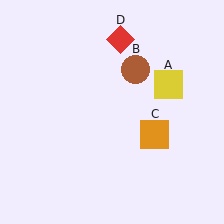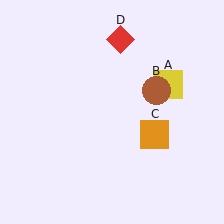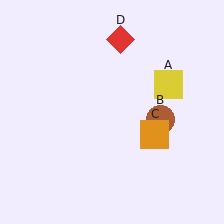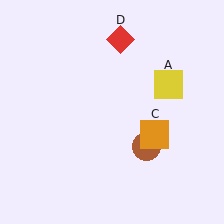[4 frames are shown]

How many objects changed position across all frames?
1 object changed position: brown circle (object B).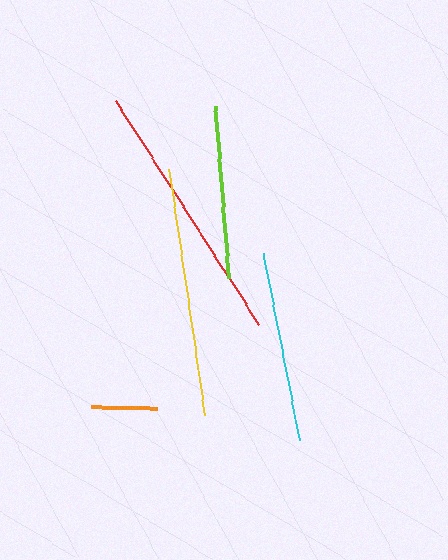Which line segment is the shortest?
The orange line is the shortest at approximately 67 pixels.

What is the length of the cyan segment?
The cyan segment is approximately 190 pixels long.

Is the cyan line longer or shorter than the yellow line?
The yellow line is longer than the cyan line.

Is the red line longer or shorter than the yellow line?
The red line is longer than the yellow line.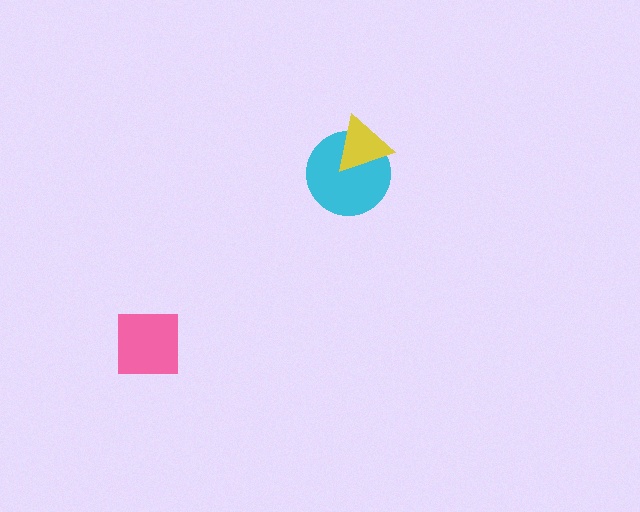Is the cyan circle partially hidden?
Yes, it is partially covered by another shape.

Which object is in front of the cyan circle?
The yellow triangle is in front of the cyan circle.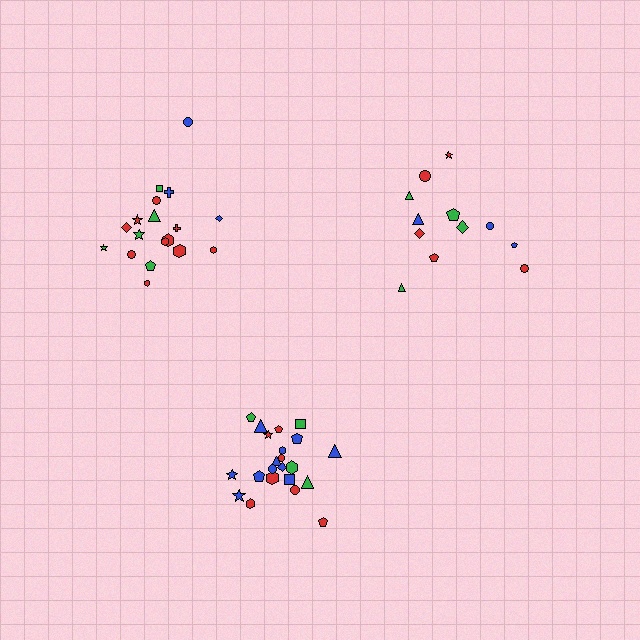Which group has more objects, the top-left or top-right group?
The top-left group.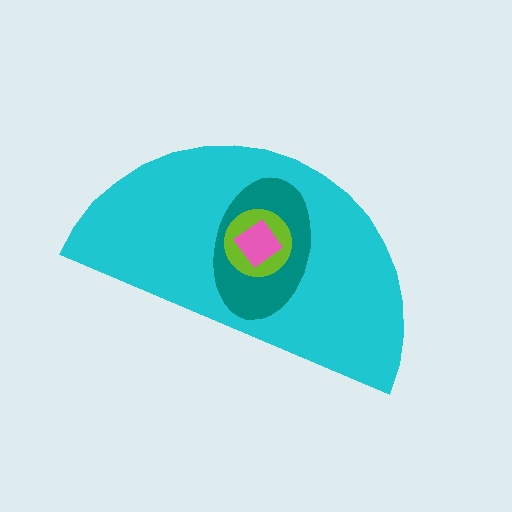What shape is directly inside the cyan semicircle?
The teal ellipse.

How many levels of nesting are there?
4.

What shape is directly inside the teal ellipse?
The lime circle.